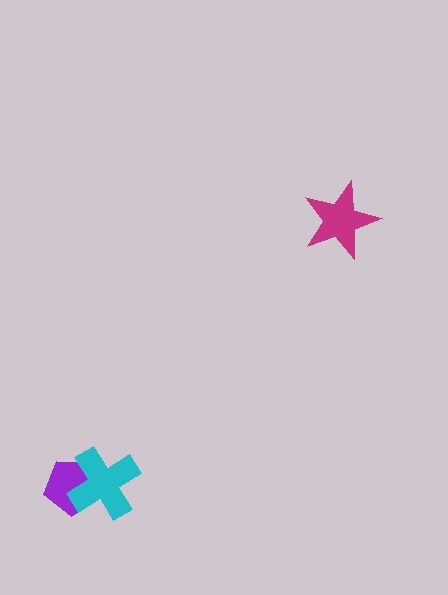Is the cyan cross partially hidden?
No, no other shape covers it.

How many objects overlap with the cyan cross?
1 object overlaps with the cyan cross.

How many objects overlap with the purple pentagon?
1 object overlaps with the purple pentagon.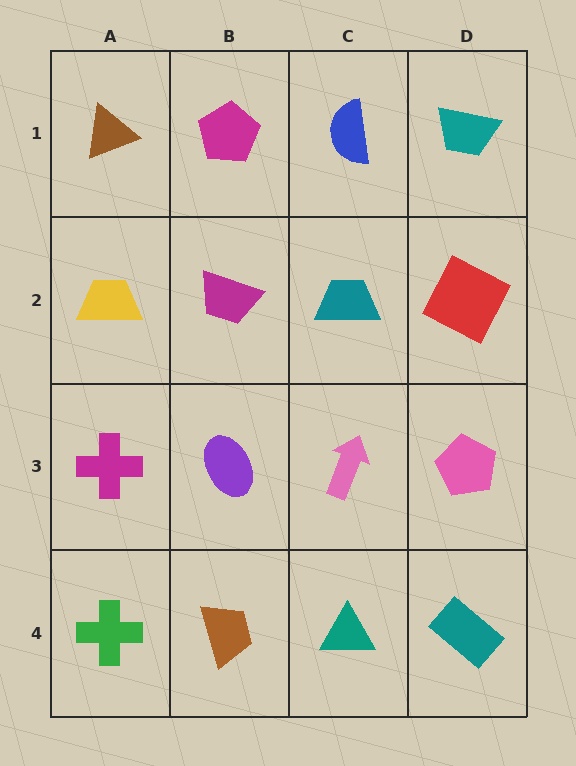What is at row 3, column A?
A magenta cross.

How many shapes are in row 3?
4 shapes.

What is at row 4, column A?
A green cross.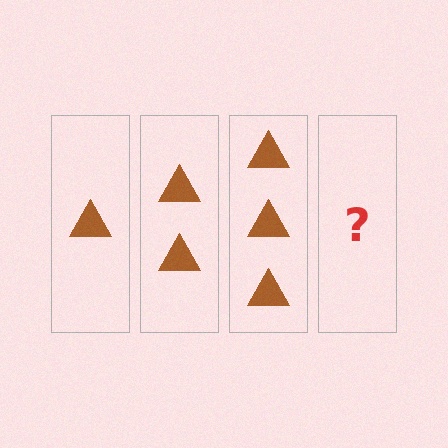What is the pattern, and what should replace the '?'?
The pattern is that each step adds one more triangle. The '?' should be 4 triangles.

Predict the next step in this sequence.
The next step is 4 triangles.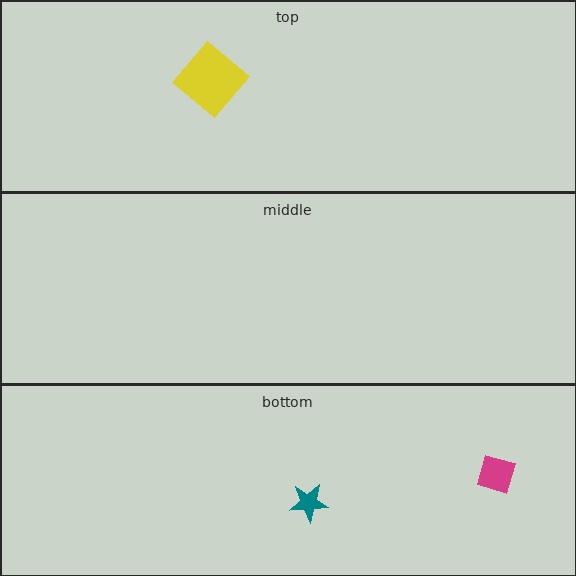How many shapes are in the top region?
1.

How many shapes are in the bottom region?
2.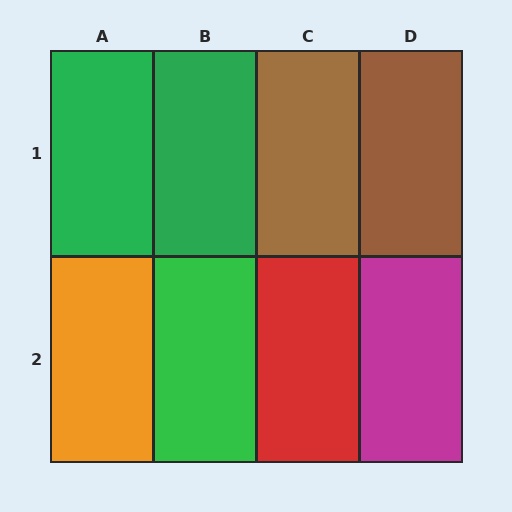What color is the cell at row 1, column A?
Green.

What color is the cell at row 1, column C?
Brown.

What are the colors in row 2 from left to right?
Orange, green, red, magenta.